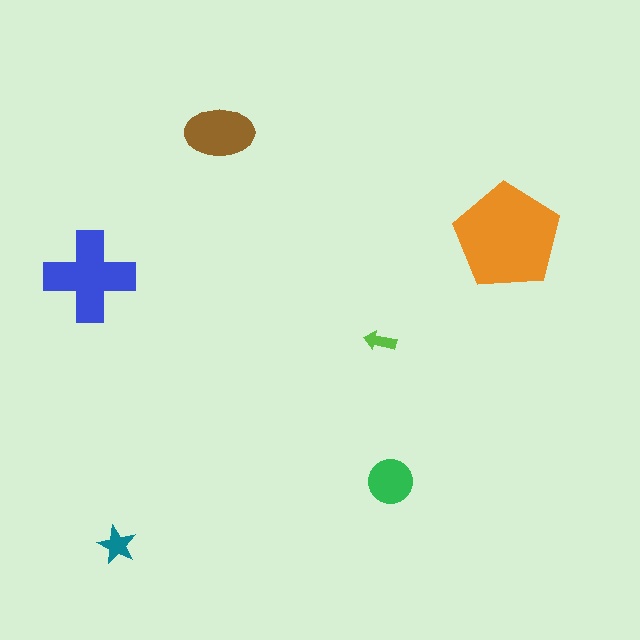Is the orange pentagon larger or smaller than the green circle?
Larger.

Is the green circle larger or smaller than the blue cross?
Smaller.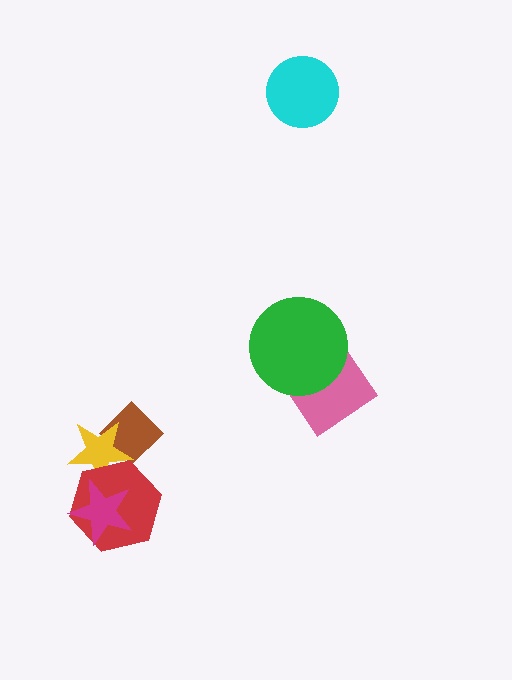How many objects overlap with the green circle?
1 object overlaps with the green circle.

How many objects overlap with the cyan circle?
0 objects overlap with the cyan circle.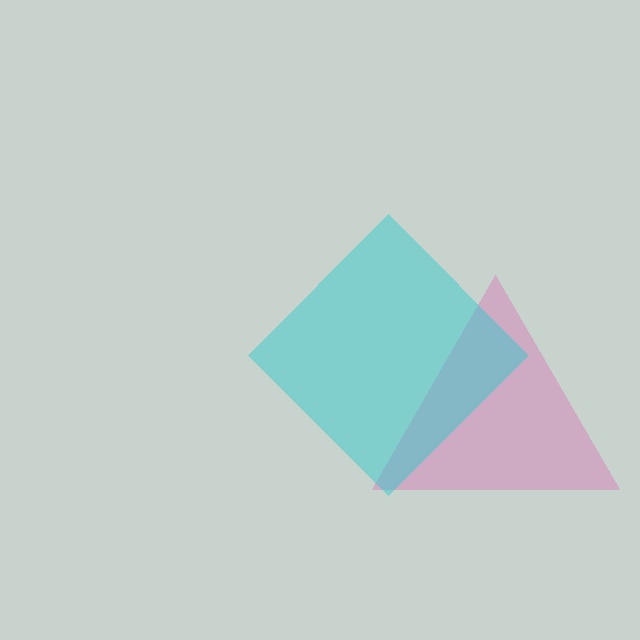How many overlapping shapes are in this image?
There are 2 overlapping shapes in the image.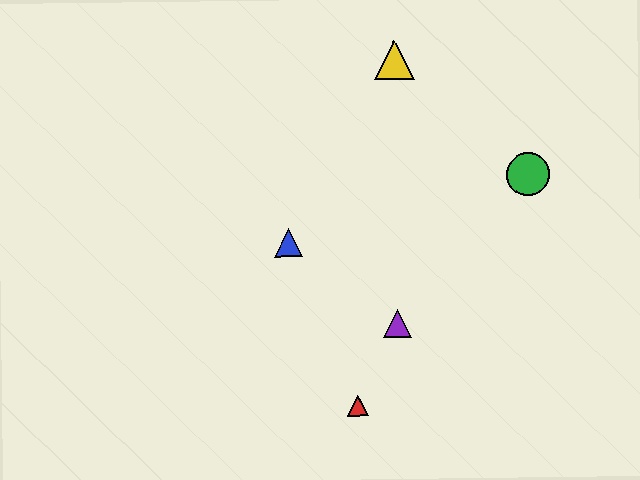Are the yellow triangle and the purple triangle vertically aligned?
Yes, both are at x≈394.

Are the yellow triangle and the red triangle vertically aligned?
No, the yellow triangle is at x≈394 and the red triangle is at x≈358.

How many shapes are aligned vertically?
2 shapes (the yellow triangle, the purple triangle) are aligned vertically.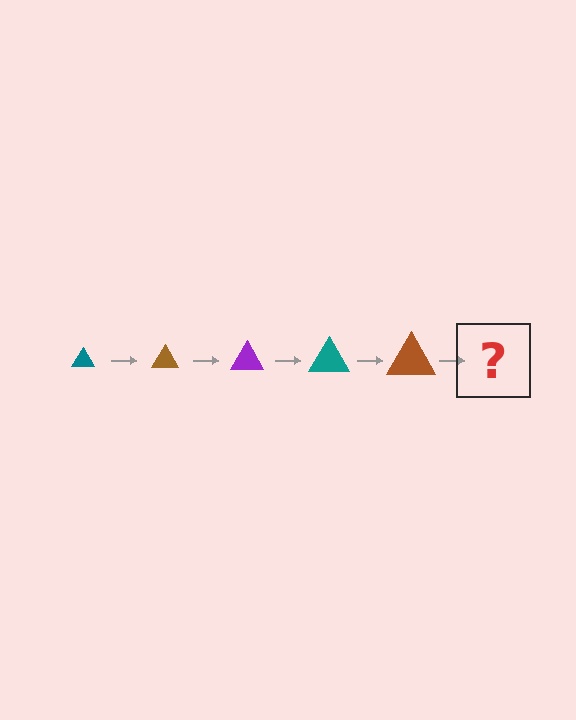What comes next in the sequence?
The next element should be a purple triangle, larger than the previous one.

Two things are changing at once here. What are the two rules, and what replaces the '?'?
The two rules are that the triangle grows larger each step and the color cycles through teal, brown, and purple. The '?' should be a purple triangle, larger than the previous one.